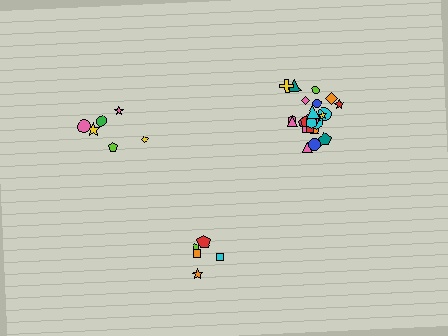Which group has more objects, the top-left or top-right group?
The top-right group.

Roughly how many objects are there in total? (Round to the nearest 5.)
Roughly 35 objects in total.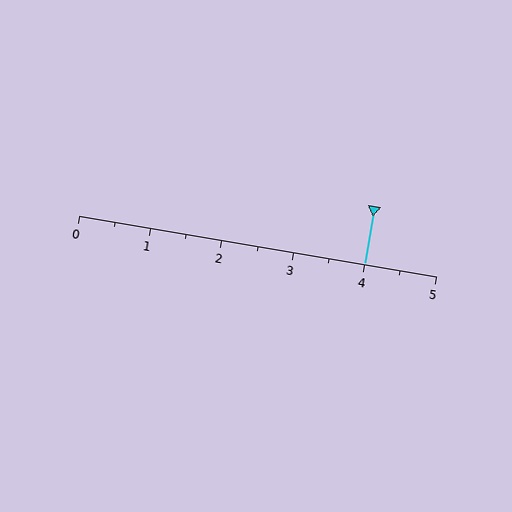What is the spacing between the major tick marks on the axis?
The major ticks are spaced 1 apart.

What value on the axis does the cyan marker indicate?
The marker indicates approximately 4.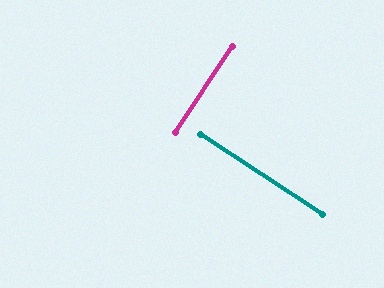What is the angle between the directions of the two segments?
Approximately 90 degrees.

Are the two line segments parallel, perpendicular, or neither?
Perpendicular — they meet at approximately 90°.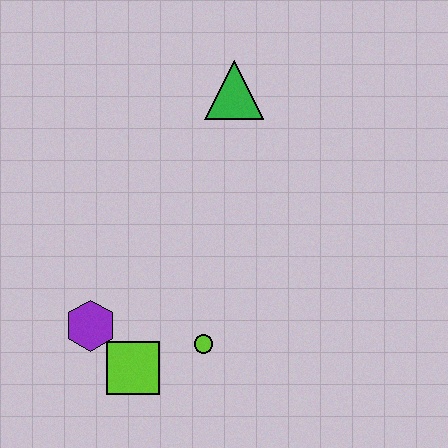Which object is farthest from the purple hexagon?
The green triangle is farthest from the purple hexagon.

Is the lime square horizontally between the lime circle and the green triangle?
No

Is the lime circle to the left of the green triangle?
Yes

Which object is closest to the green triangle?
The lime circle is closest to the green triangle.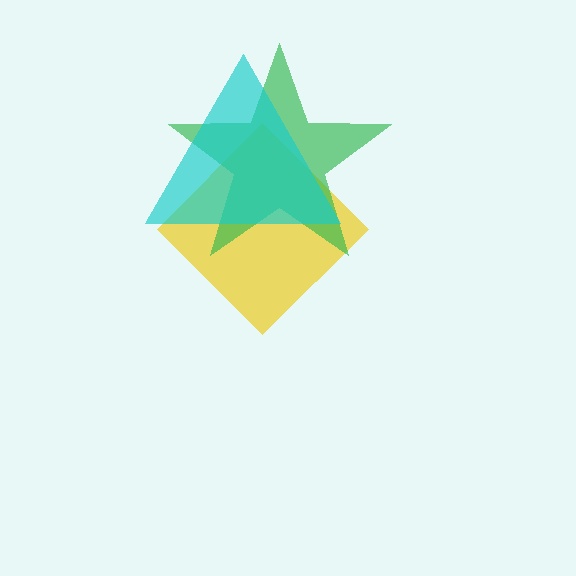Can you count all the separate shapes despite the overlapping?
Yes, there are 3 separate shapes.